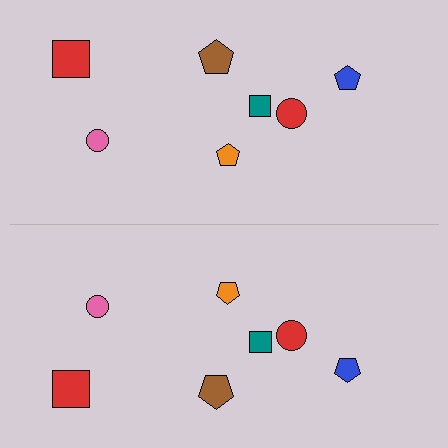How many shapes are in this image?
There are 14 shapes in this image.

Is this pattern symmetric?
Yes, this pattern has bilateral (reflection) symmetry.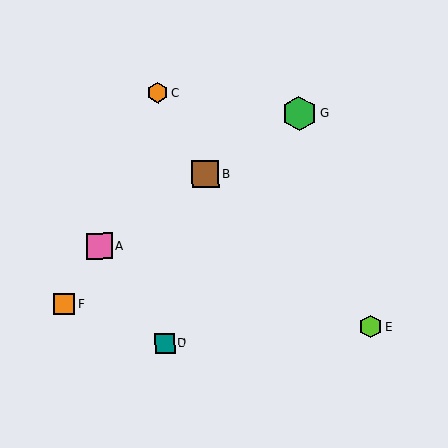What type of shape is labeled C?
Shape C is an orange hexagon.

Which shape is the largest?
The green hexagon (labeled G) is the largest.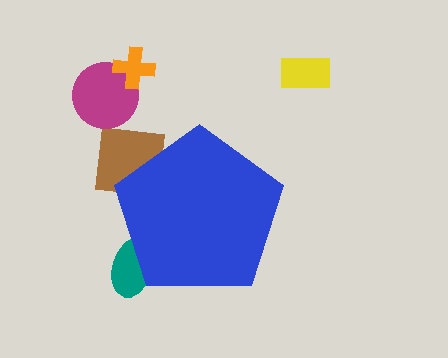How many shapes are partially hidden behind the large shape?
2 shapes are partially hidden.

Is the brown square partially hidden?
Yes, the brown square is partially hidden behind the blue pentagon.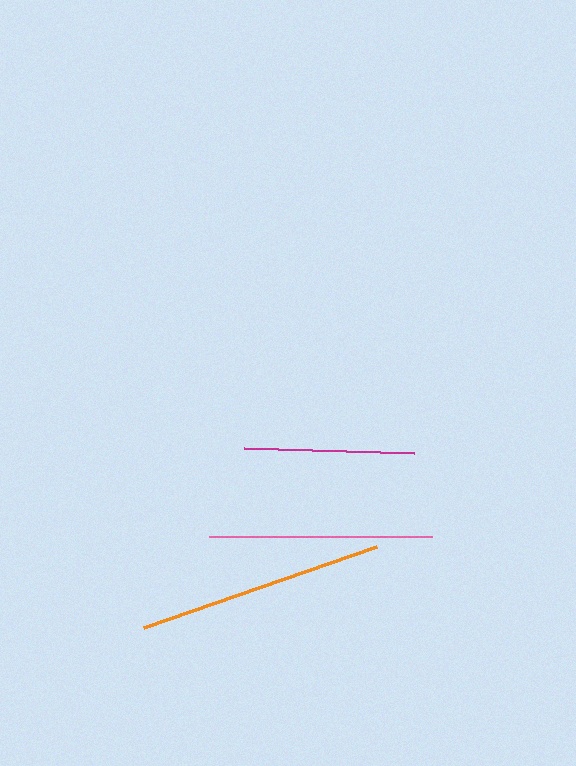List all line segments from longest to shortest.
From longest to shortest: orange, pink, magenta.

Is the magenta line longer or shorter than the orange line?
The orange line is longer than the magenta line.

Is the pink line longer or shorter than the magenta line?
The pink line is longer than the magenta line.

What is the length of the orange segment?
The orange segment is approximately 247 pixels long.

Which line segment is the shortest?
The magenta line is the shortest at approximately 170 pixels.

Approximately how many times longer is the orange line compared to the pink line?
The orange line is approximately 1.1 times the length of the pink line.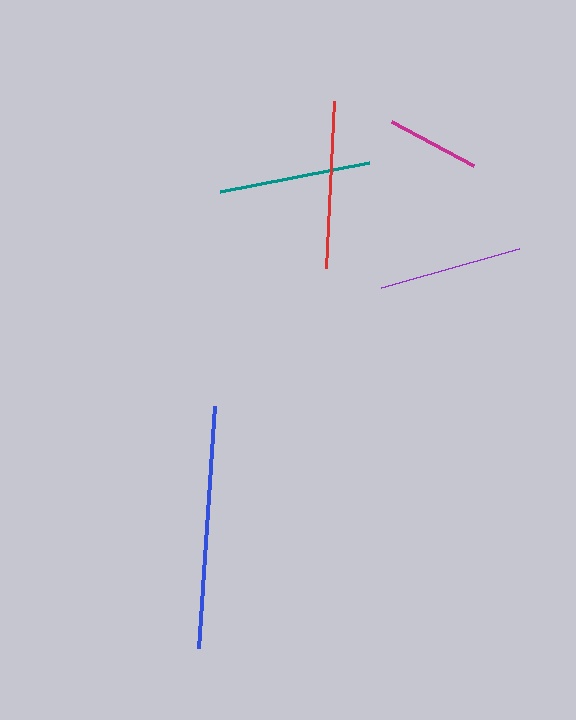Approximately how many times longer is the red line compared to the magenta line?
The red line is approximately 1.8 times the length of the magenta line.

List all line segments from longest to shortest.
From longest to shortest: blue, red, teal, purple, magenta.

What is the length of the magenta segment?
The magenta segment is approximately 93 pixels long.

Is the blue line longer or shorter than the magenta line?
The blue line is longer than the magenta line.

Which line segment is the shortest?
The magenta line is the shortest at approximately 93 pixels.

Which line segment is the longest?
The blue line is the longest at approximately 243 pixels.